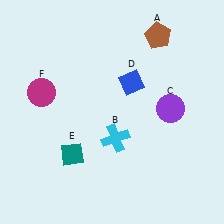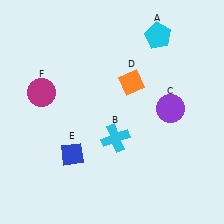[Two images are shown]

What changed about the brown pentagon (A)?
In Image 1, A is brown. In Image 2, it changed to cyan.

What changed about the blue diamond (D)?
In Image 1, D is blue. In Image 2, it changed to orange.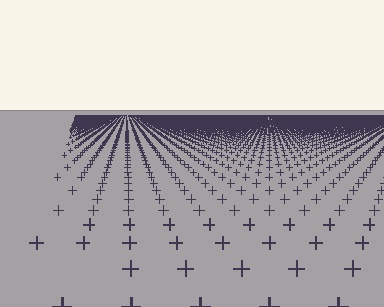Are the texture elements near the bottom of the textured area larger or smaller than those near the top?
Larger. Near the bottom, elements are closer to the viewer and appear at a bigger on-screen size.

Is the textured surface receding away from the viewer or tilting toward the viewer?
The surface is receding away from the viewer. Texture elements get smaller and denser toward the top.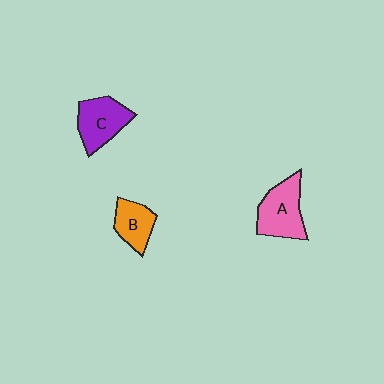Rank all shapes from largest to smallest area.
From largest to smallest: A (pink), C (purple), B (orange).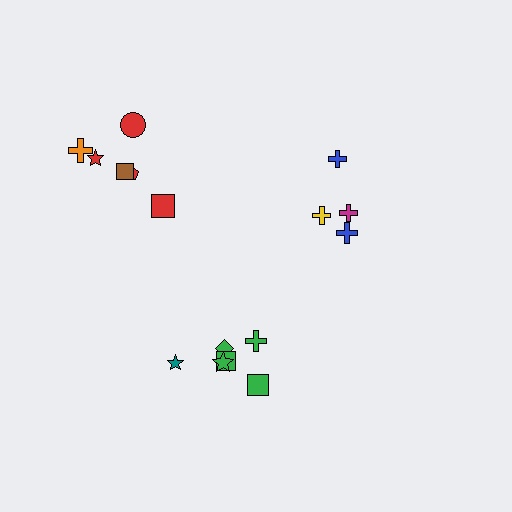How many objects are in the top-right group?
There are 4 objects.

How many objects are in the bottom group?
There are 6 objects.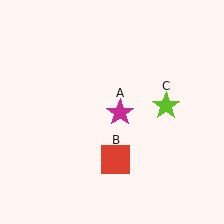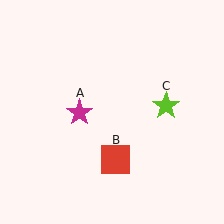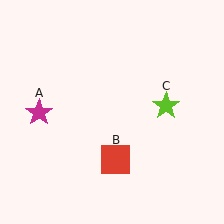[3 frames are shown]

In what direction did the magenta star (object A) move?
The magenta star (object A) moved left.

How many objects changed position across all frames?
1 object changed position: magenta star (object A).